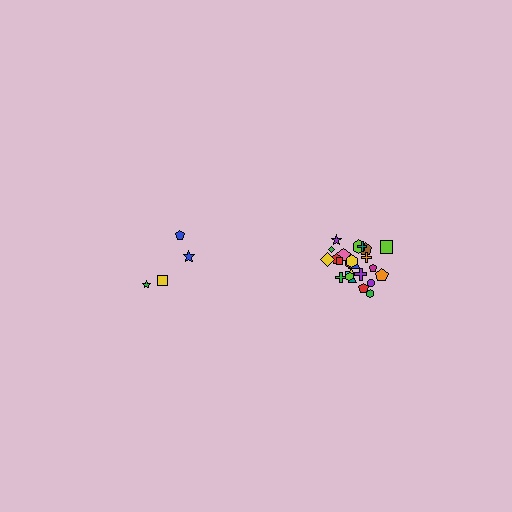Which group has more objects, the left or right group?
The right group.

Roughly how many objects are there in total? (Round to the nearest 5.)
Roughly 30 objects in total.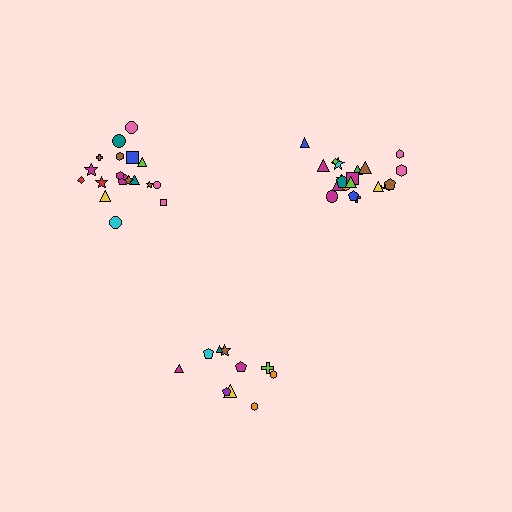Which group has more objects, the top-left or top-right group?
The top-right group.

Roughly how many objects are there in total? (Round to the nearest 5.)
Roughly 50 objects in total.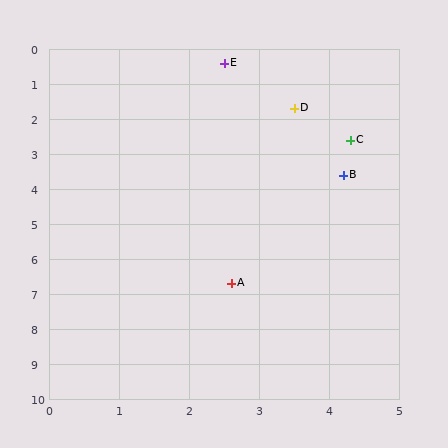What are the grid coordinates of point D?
Point D is at approximately (3.5, 1.7).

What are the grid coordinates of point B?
Point B is at approximately (4.2, 3.6).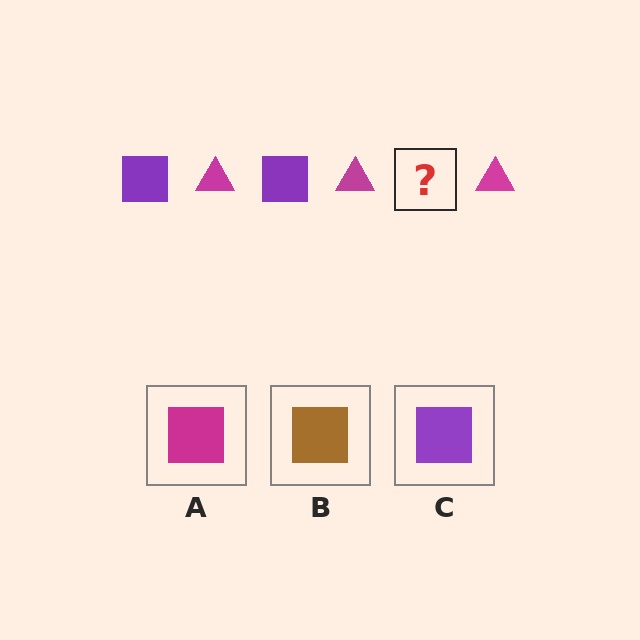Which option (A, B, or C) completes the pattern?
C.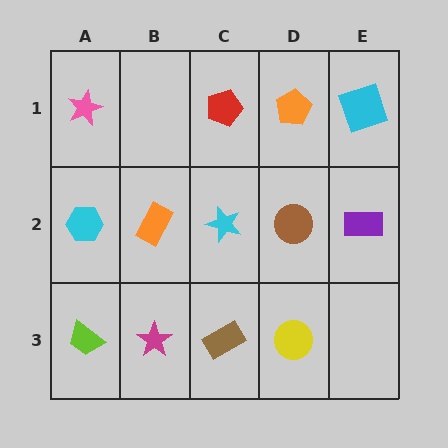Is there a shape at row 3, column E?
No, that cell is empty.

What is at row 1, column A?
A pink star.